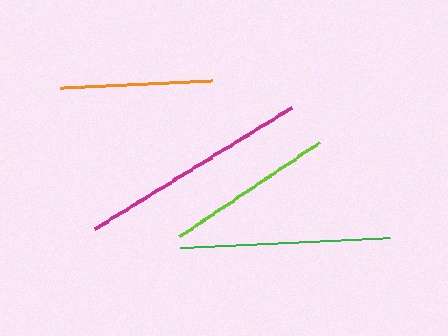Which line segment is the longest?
The magenta line is the longest at approximately 231 pixels.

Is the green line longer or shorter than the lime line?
The green line is longer than the lime line.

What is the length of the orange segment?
The orange segment is approximately 152 pixels long.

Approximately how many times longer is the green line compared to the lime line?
The green line is approximately 1.2 times the length of the lime line.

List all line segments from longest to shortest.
From longest to shortest: magenta, green, lime, orange.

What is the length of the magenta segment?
The magenta segment is approximately 231 pixels long.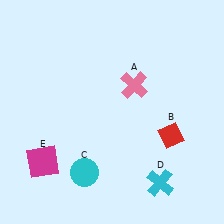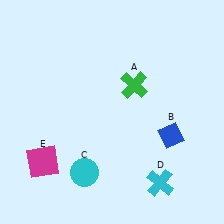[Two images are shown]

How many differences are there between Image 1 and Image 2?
There are 2 differences between the two images.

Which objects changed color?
A changed from pink to green. B changed from red to blue.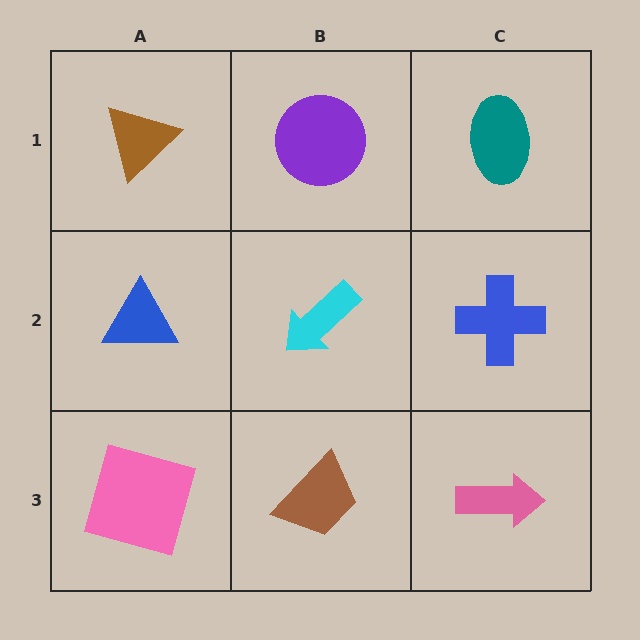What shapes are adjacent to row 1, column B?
A cyan arrow (row 2, column B), a brown triangle (row 1, column A), a teal ellipse (row 1, column C).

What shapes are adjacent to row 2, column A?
A brown triangle (row 1, column A), a pink square (row 3, column A), a cyan arrow (row 2, column B).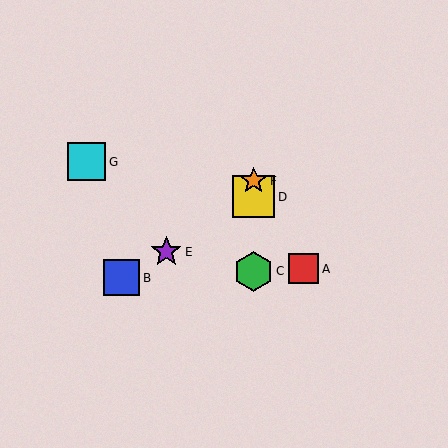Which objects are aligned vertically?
Objects C, D, F are aligned vertically.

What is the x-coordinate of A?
Object A is at x≈304.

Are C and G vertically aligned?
No, C is at x≈254 and G is at x≈87.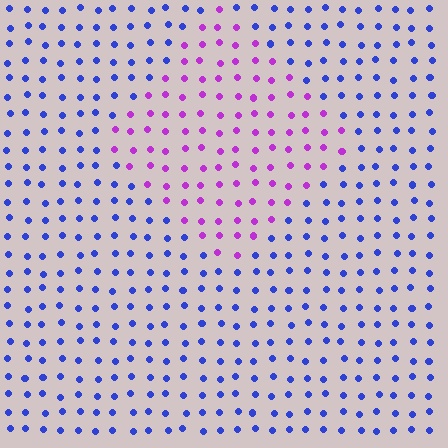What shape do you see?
I see a diamond.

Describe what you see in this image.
The image is filled with small blue elements in a uniform arrangement. A diamond-shaped region is visible where the elements are tinted to a slightly different hue, forming a subtle color boundary.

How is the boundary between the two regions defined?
The boundary is defined purely by a slight shift in hue (about 59 degrees). Spacing, size, and orientation are identical on both sides.